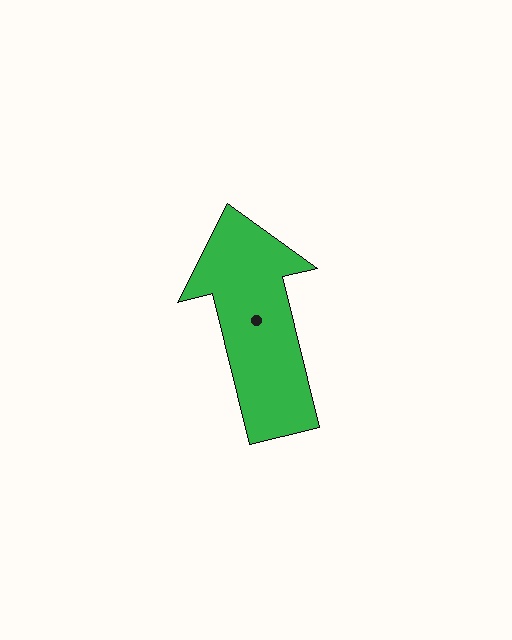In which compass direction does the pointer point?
North.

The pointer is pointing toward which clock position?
Roughly 12 o'clock.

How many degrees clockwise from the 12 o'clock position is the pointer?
Approximately 346 degrees.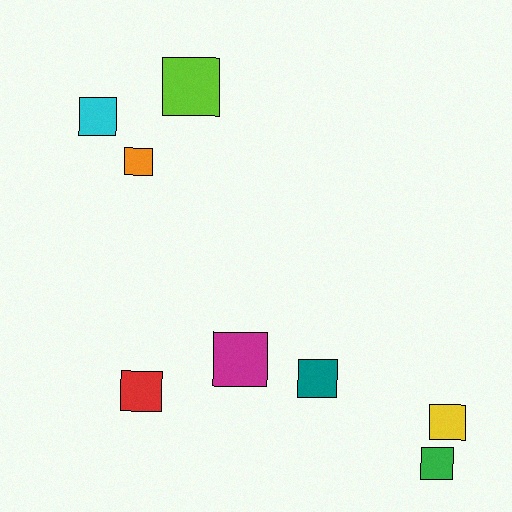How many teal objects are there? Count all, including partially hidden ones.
There is 1 teal object.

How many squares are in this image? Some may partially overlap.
There are 8 squares.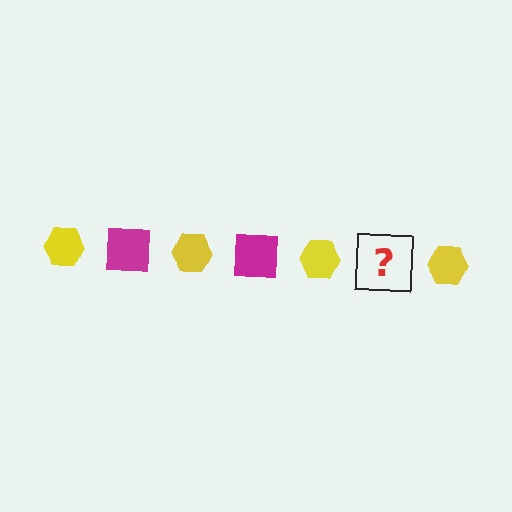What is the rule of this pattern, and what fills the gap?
The rule is that the pattern alternates between yellow hexagon and magenta square. The gap should be filled with a magenta square.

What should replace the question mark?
The question mark should be replaced with a magenta square.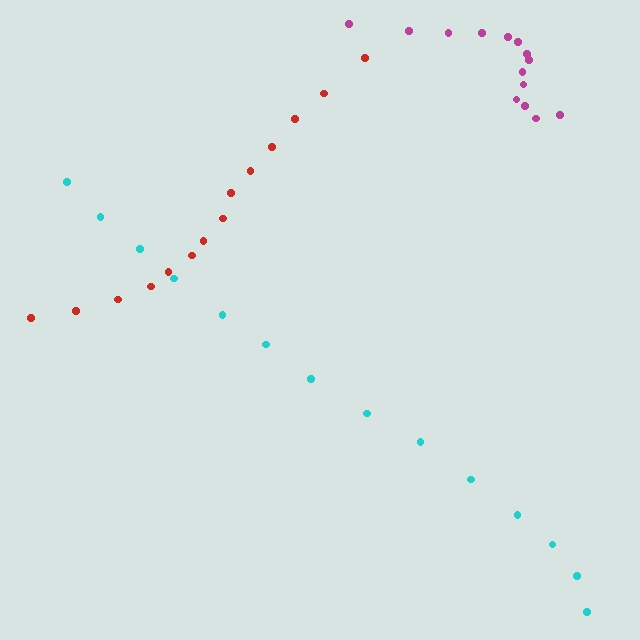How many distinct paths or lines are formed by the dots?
There are 3 distinct paths.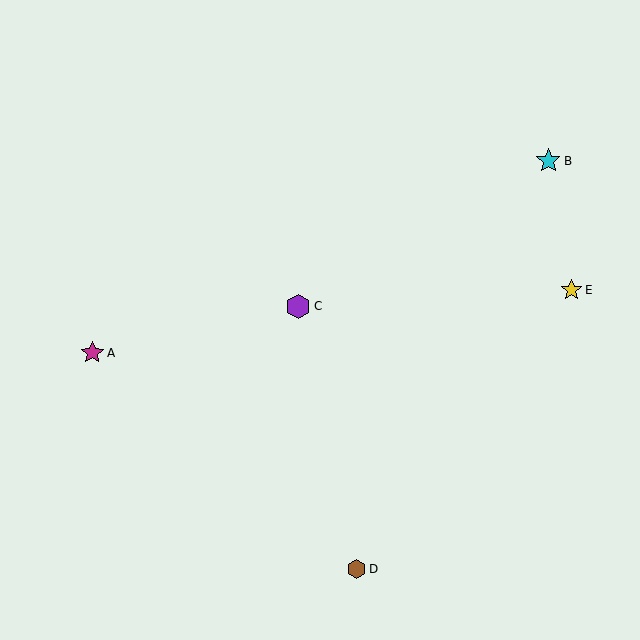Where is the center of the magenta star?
The center of the magenta star is at (92, 353).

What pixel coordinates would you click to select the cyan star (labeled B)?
Click at (548, 161) to select the cyan star B.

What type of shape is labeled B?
Shape B is a cyan star.